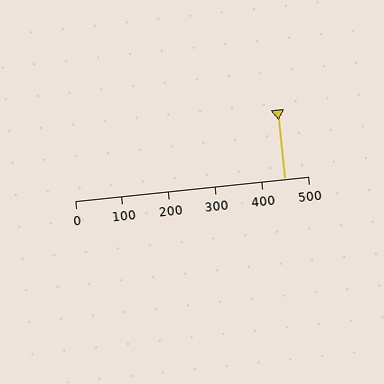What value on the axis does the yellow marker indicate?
The marker indicates approximately 450.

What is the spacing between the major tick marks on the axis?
The major ticks are spaced 100 apart.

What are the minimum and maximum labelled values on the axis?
The axis runs from 0 to 500.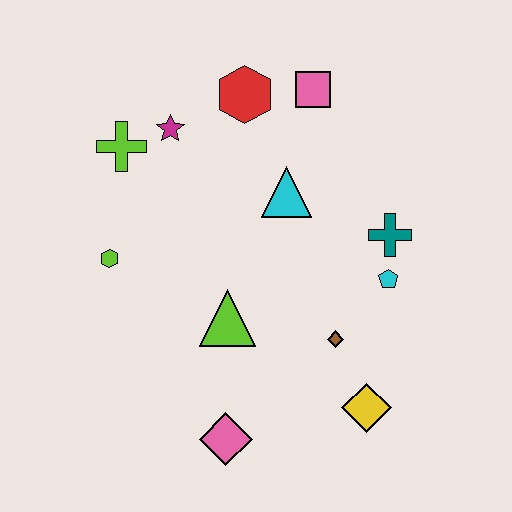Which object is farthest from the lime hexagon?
The yellow diamond is farthest from the lime hexagon.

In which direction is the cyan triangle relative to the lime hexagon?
The cyan triangle is to the right of the lime hexagon.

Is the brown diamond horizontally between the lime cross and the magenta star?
No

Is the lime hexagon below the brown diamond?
No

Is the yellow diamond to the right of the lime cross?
Yes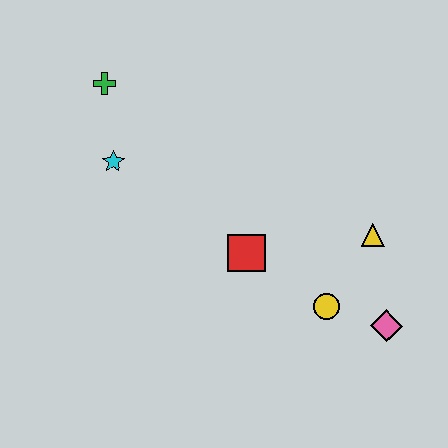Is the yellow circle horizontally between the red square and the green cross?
No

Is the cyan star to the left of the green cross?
No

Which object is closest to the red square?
The yellow circle is closest to the red square.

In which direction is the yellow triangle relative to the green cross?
The yellow triangle is to the right of the green cross.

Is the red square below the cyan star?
Yes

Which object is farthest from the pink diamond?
The green cross is farthest from the pink diamond.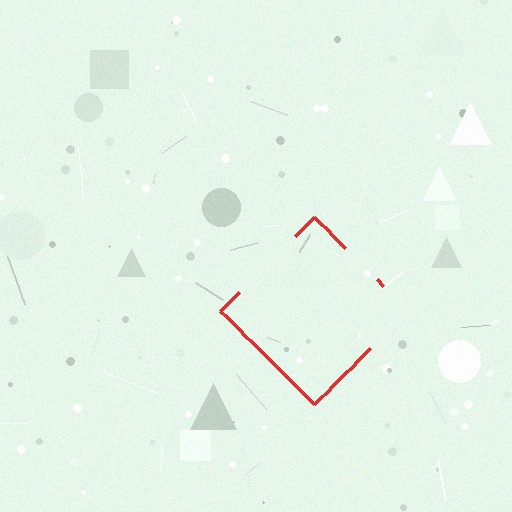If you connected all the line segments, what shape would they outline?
They would outline a diamond.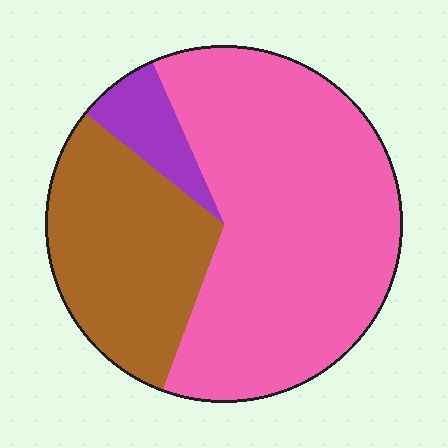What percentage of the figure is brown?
Brown takes up about one third (1/3) of the figure.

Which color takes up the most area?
Pink, at roughly 60%.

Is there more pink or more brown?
Pink.